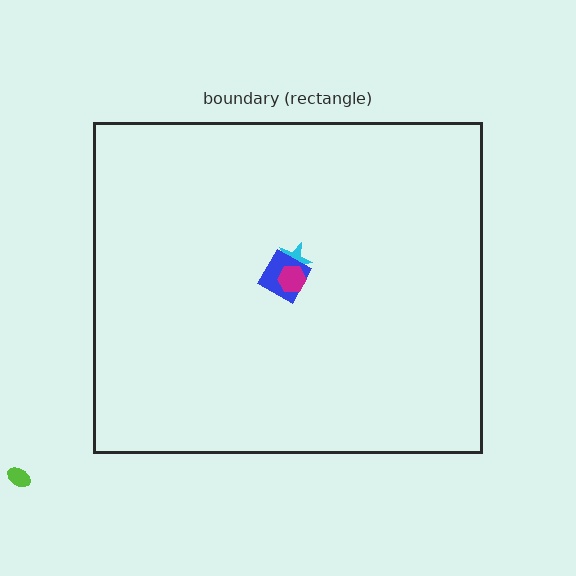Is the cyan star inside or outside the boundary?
Inside.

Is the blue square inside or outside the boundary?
Inside.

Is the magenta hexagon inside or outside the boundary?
Inside.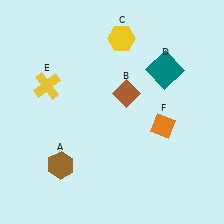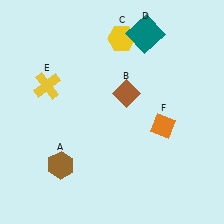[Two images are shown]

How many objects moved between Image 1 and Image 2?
1 object moved between the two images.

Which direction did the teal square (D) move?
The teal square (D) moved up.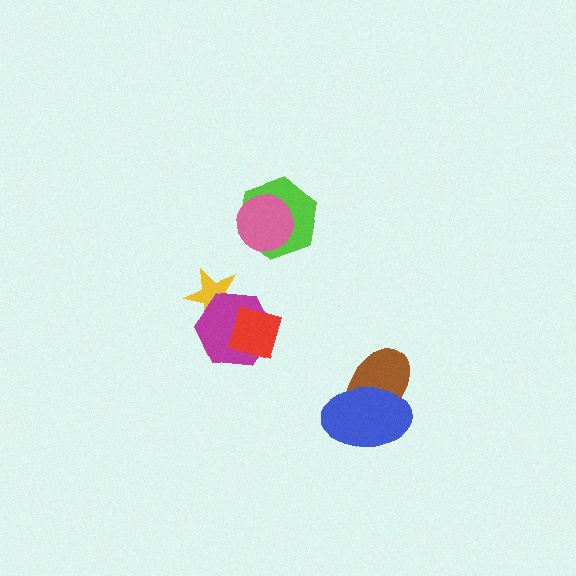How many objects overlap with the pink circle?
1 object overlaps with the pink circle.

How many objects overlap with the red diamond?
1 object overlaps with the red diamond.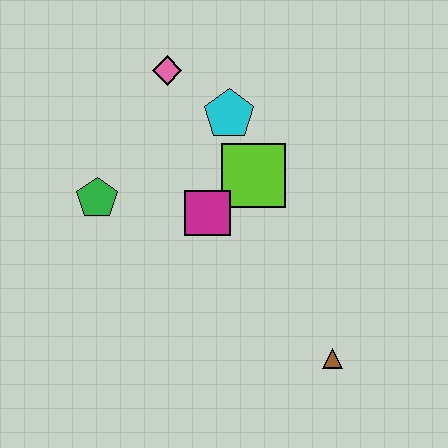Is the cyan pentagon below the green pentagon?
No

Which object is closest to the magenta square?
The lime square is closest to the magenta square.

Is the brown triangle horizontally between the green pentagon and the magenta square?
No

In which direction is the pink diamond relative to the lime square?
The pink diamond is above the lime square.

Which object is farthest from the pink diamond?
The brown triangle is farthest from the pink diamond.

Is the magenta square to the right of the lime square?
No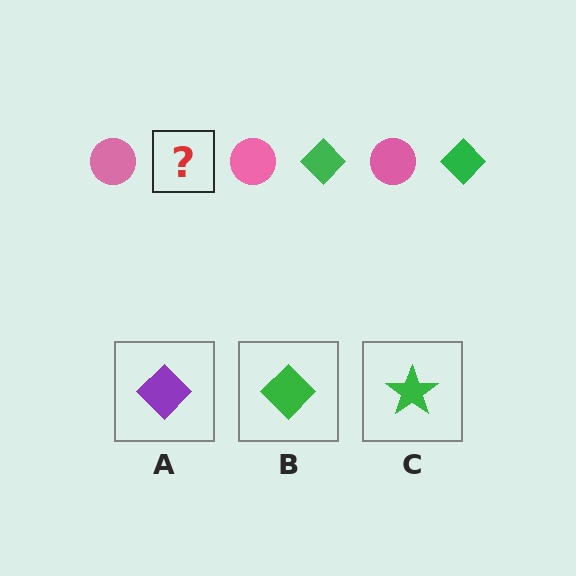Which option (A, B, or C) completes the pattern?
B.